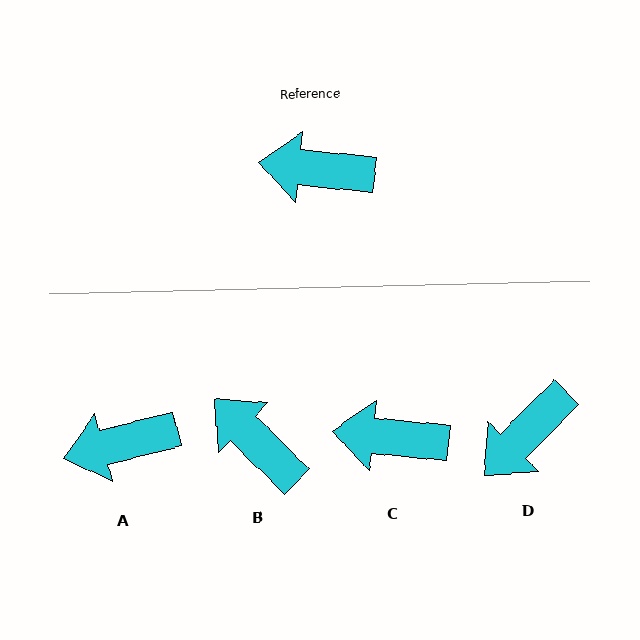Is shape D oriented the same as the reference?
No, it is off by about 51 degrees.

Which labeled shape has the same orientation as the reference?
C.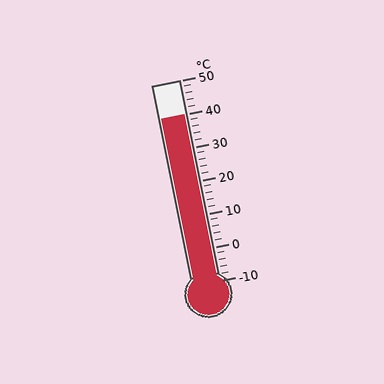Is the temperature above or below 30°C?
The temperature is above 30°C.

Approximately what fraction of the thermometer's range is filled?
The thermometer is filled to approximately 85% of its range.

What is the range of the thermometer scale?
The thermometer scale ranges from -10°C to 50°C.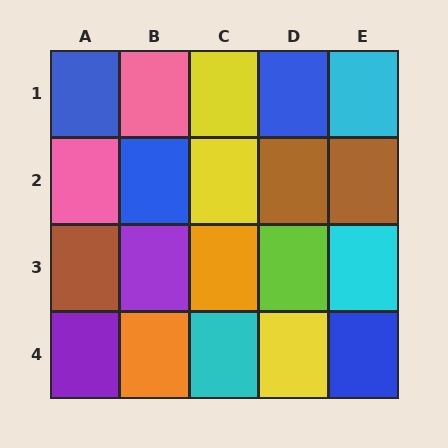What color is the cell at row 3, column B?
Purple.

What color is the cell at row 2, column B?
Blue.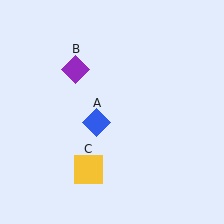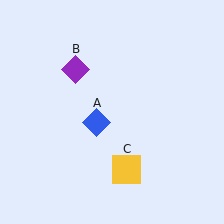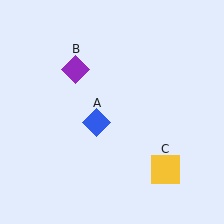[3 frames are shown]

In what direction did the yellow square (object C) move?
The yellow square (object C) moved right.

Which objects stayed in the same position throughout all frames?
Blue diamond (object A) and purple diamond (object B) remained stationary.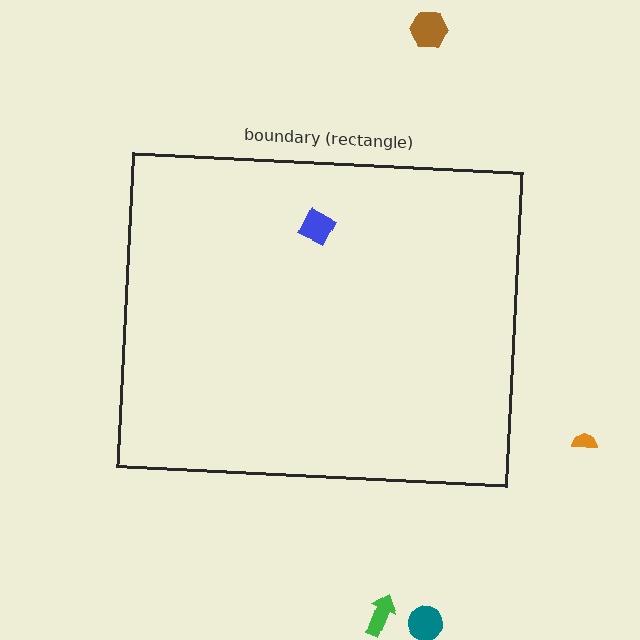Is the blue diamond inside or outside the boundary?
Inside.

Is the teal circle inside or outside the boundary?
Outside.